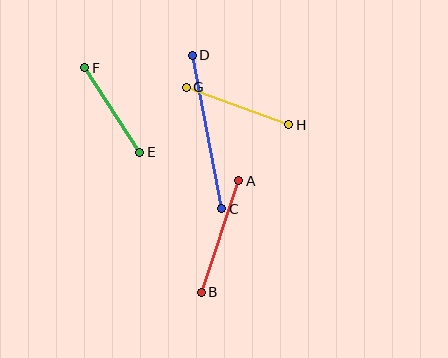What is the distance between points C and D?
The distance is approximately 156 pixels.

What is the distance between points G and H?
The distance is approximately 109 pixels.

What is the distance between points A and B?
The distance is approximately 118 pixels.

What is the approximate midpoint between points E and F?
The midpoint is at approximately (112, 110) pixels.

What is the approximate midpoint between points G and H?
The midpoint is at approximately (237, 106) pixels.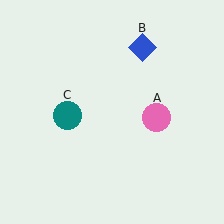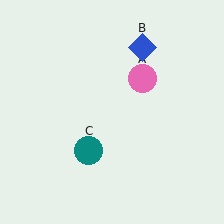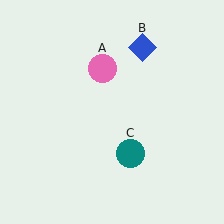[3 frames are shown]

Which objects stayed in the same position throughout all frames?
Blue diamond (object B) remained stationary.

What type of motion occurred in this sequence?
The pink circle (object A), teal circle (object C) rotated counterclockwise around the center of the scene.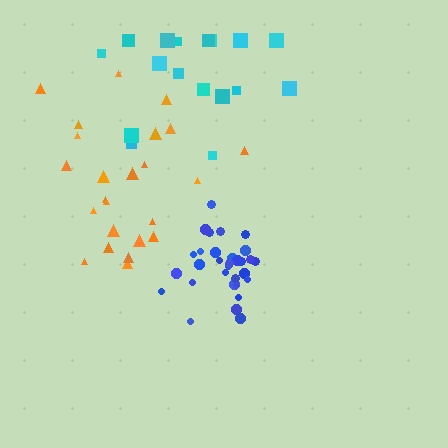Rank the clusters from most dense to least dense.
blue, orange, cyan.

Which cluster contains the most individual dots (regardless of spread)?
Blue (31).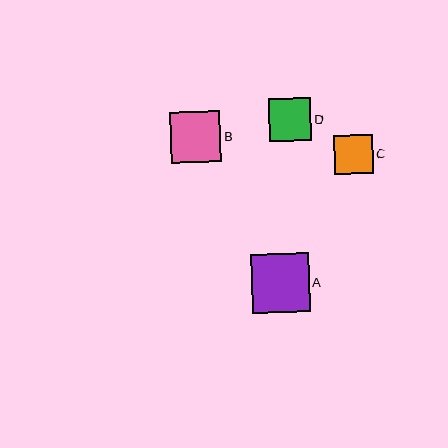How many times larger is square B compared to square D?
Square B is approximately 1.2 times the size of square D.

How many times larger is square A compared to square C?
Square A is approximately 1.5 times the size of square C.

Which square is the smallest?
Square C is the smallest with a size of approximately 39 pixels.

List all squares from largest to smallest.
From largest to smallest: A, B, D, C.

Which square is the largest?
Square A is the largest with a size of approximately 58 pixels.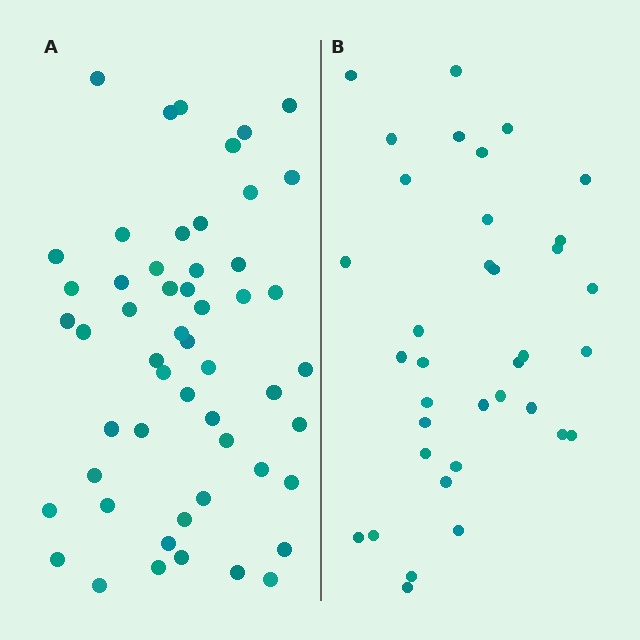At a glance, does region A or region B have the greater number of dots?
Region A (the left region) has more dots.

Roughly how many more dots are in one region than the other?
Region A has approximately 15 more dots than region B.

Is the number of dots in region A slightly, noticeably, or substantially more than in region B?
Region A has substantially more. The ratio is roughly 1.5 to 1.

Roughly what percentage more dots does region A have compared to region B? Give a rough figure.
About 45% more.